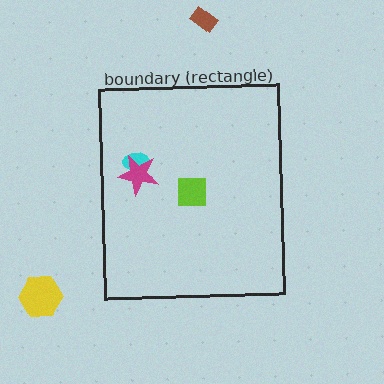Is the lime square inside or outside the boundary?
Inside.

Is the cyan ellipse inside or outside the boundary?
Inside.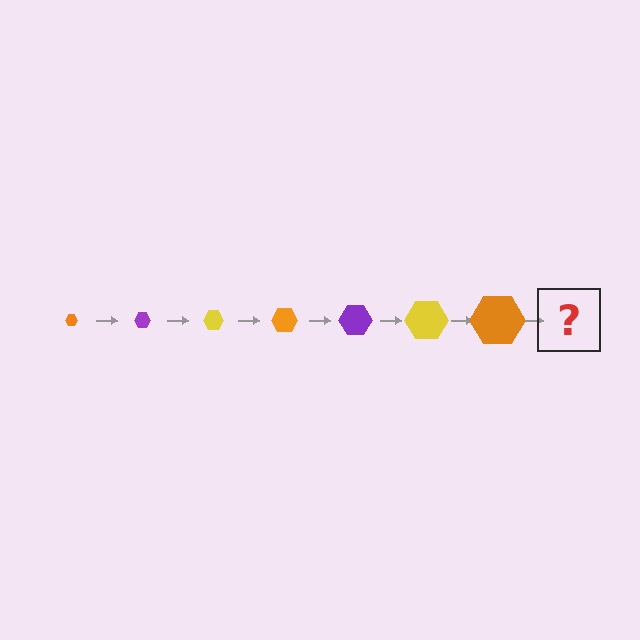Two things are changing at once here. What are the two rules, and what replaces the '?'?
The two rules are that the hexagon grows larger each step and the color cycles through orange, purple, and yellow. The '?' should be a purple hexagon, larger than the previous one.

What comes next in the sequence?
The next element should be a purple hexagon, larger than the previous one.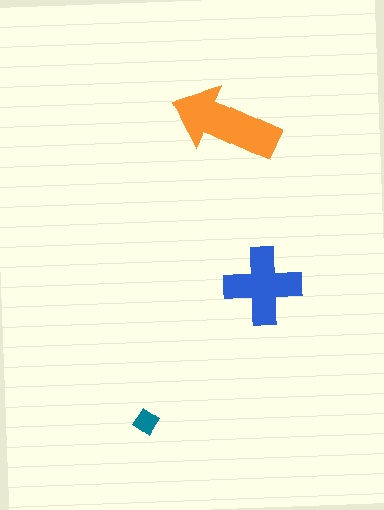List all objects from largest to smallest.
The orange arrow, the blue cross, the teal diamond.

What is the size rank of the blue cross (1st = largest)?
2nd.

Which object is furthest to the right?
The blue cross is rightmost.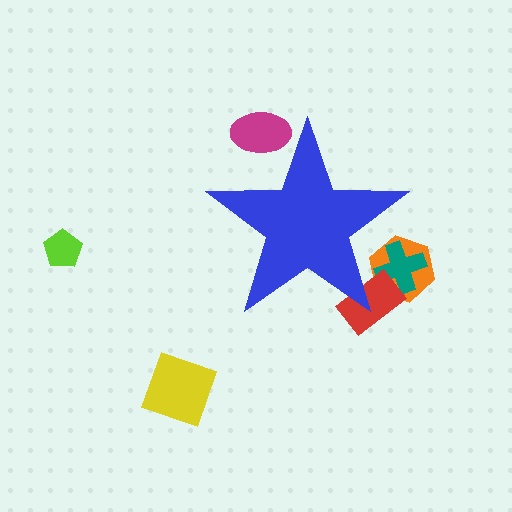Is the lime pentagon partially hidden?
No, the lime pentagon is fully visible.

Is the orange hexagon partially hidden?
Yes, the orange hexagon is partially hidden behind the blue star.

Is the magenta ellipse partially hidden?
Yes, the magenta ellipse is partially hidden behind the blue star.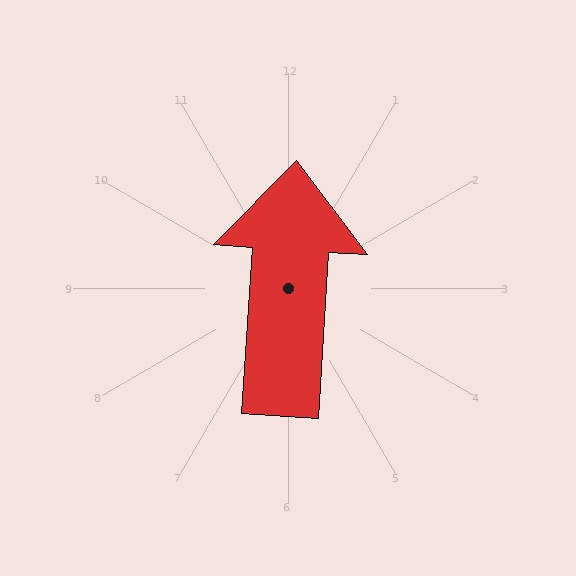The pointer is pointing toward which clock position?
Roughly 12 o'clock.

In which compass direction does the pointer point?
North.